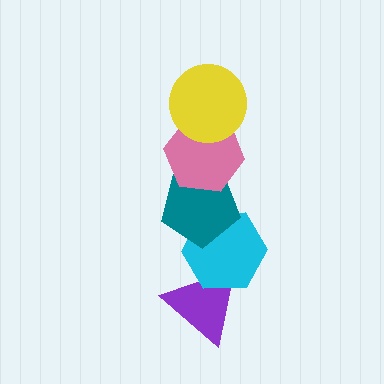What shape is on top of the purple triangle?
The cyan hexagon is on top of the purple triangle.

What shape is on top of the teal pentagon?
The pink hexagon is on top of the teal pentagon.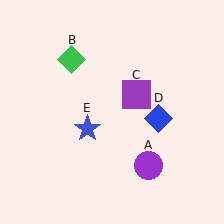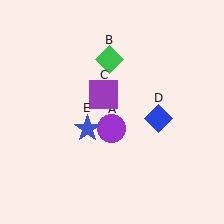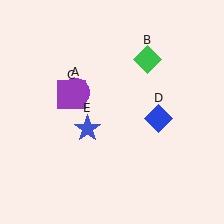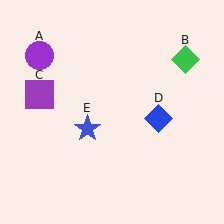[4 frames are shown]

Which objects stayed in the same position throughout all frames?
Blue diamond (object D) and blue star (object E) remained stationary.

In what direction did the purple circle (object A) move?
The purple circle (object A) moved up and to the left.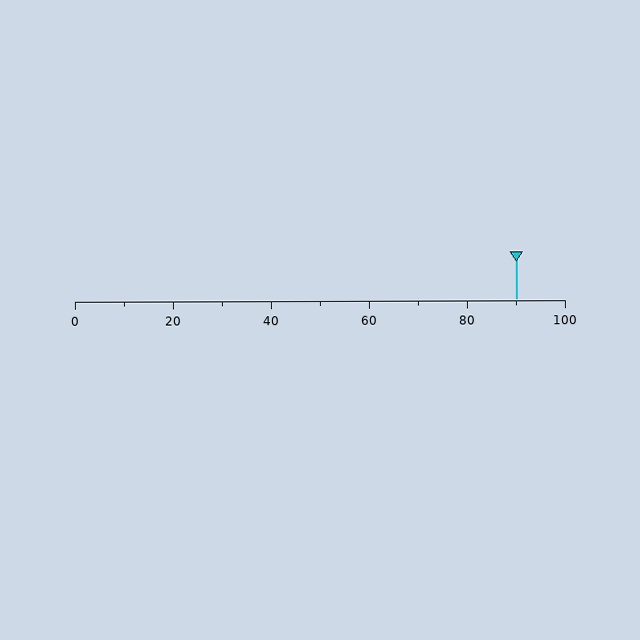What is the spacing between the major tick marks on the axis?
The major ticks are spaced 20 apart.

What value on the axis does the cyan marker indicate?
The marker indicates approximately 90.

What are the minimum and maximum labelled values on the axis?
The axis runs from 0 to 100.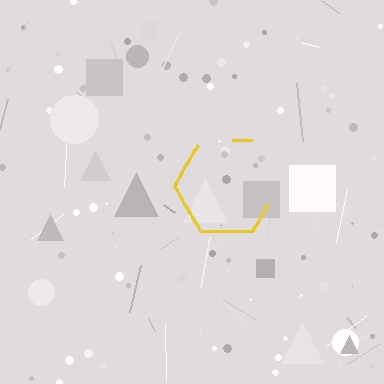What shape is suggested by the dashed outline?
The dashed outline suggests a hexagon.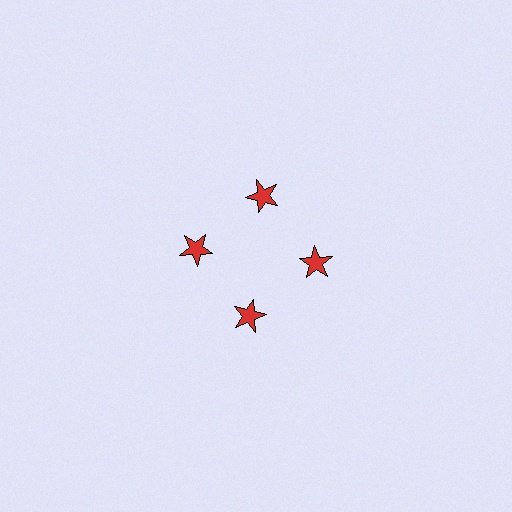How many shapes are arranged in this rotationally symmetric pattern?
There are 4 shapes, arranged in 4 groups of 1.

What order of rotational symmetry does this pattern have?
This pattern has 4-fold rotational symmetry.